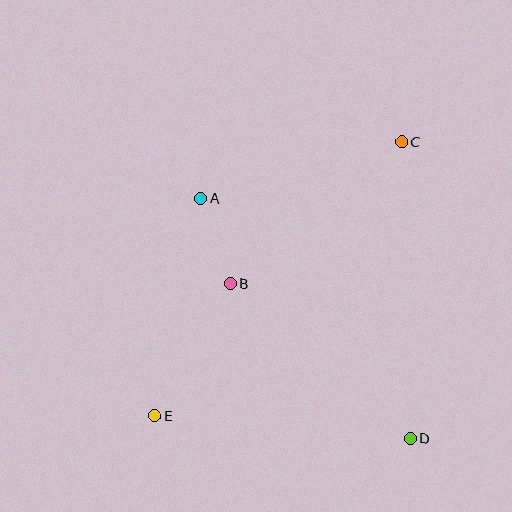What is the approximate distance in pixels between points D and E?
The distance between D and E is approximately 257 pixels.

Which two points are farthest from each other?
Points C and E are farthest from each other.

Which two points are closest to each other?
Points A and B are closest to each other.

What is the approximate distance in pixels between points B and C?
The distance between B and C is approximately 223 pixels.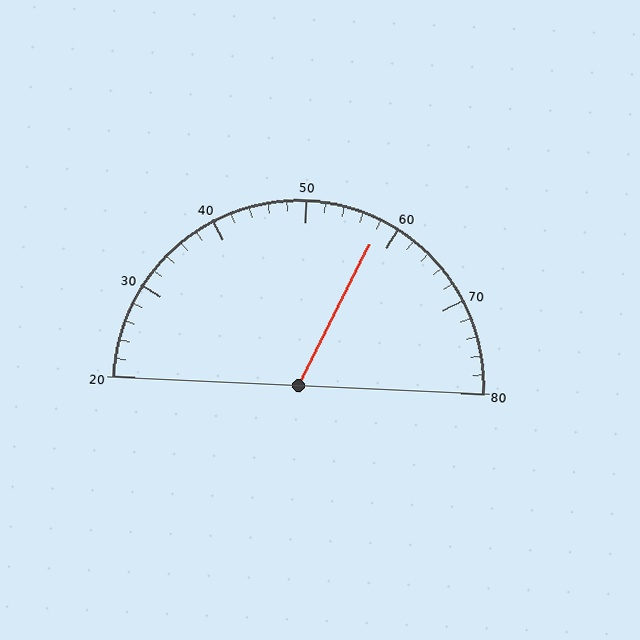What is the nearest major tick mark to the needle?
The nearest major tick mark is 60.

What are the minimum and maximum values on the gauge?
The gauge ranges from 20 to 80.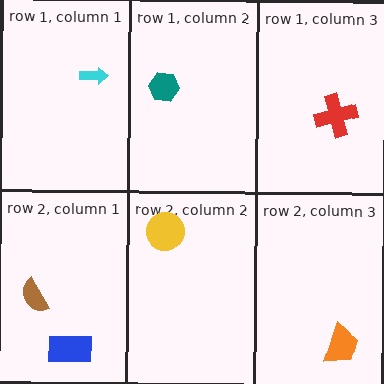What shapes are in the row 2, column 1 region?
The blue rectangle, the brown semicircle.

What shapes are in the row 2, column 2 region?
The yellow circle.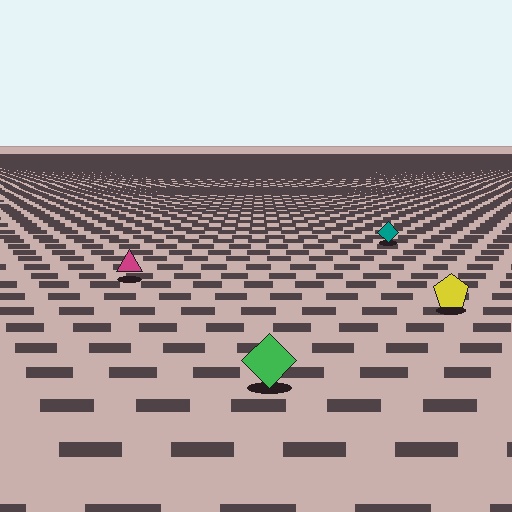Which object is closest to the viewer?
The green diamond is closest. The texture marks near it are larger and more spread out.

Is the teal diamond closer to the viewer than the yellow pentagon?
No. The yellow pentagon is closer — you can tell from the texture gradient: the ground texture is coarser near it.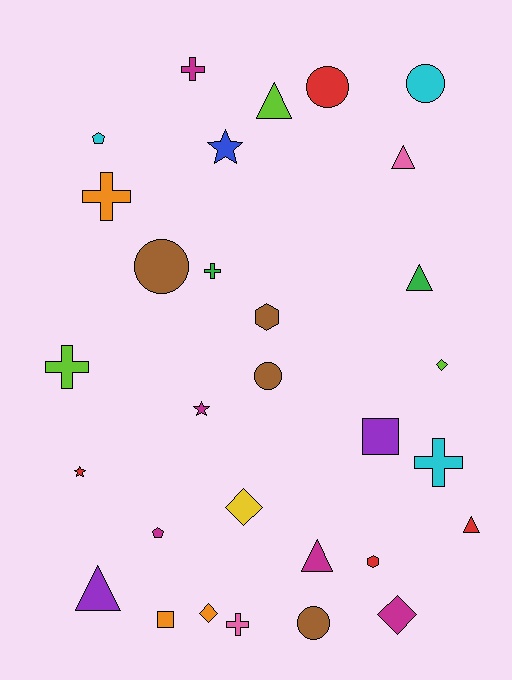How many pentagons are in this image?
There are 2 pentagons.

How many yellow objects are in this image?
There is 1 yellow object.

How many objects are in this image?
There are 30 objects.